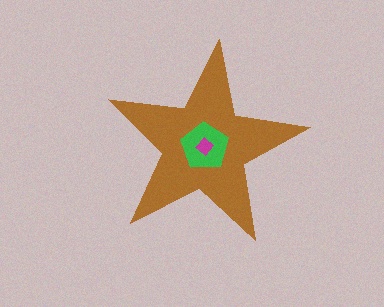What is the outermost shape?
The brown star.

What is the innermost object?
The magenta diamond.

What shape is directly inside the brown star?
The green pentagon.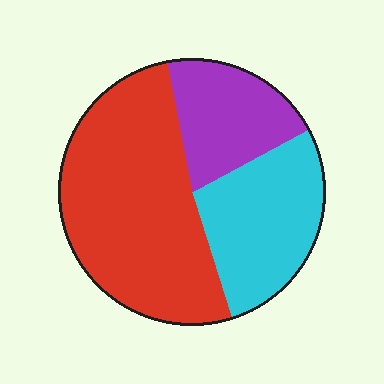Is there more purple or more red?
Red.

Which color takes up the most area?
Red, at roughly 50%.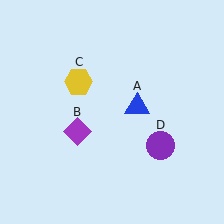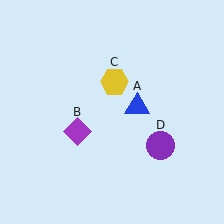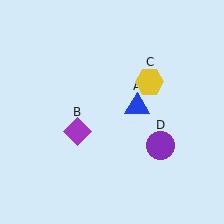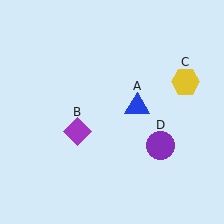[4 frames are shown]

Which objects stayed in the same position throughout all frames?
Blue triangle (object A) and purple diamond (object B) and purple circle (object D) remained stationary.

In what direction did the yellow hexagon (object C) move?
The yellow hexagon (object C) moved right.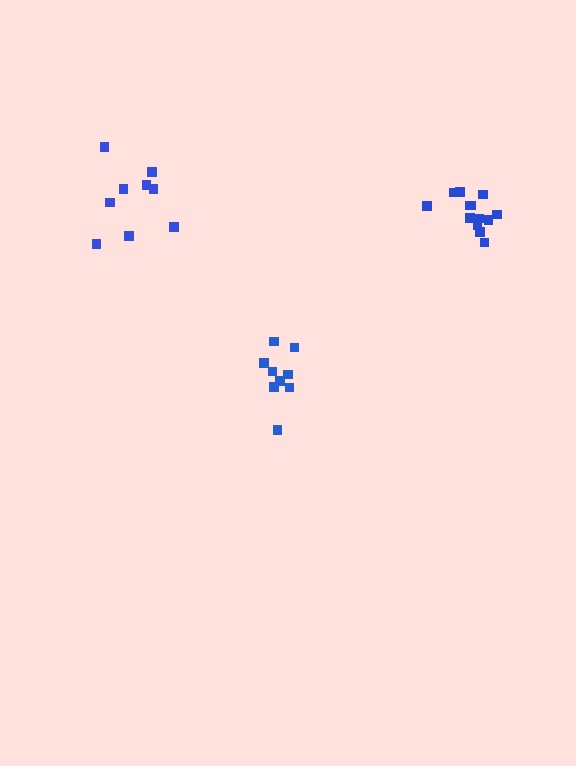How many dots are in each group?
Group 1: 9 dots, Group 2: 9 dots, Group 3: 13 dots (31 total).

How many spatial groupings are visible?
There are 3 spatial groupings.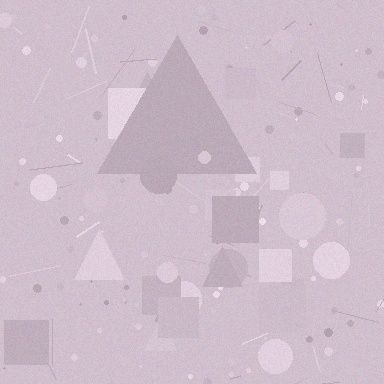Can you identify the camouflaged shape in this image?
The camouflaged shape is a triangle.